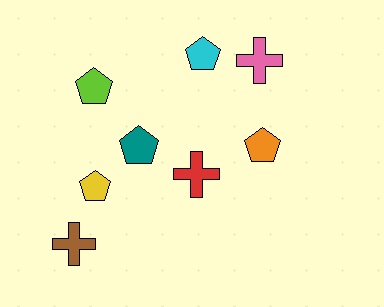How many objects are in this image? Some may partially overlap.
There are 8 objects.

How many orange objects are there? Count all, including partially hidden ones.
There is 1 orange object.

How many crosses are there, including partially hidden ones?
There are 3 crosses.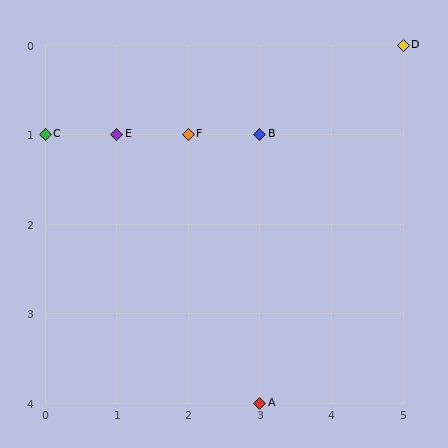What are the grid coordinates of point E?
Point E is at grid coordinates (1, 1).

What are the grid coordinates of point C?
Point C is at grid coordinates (0, 1).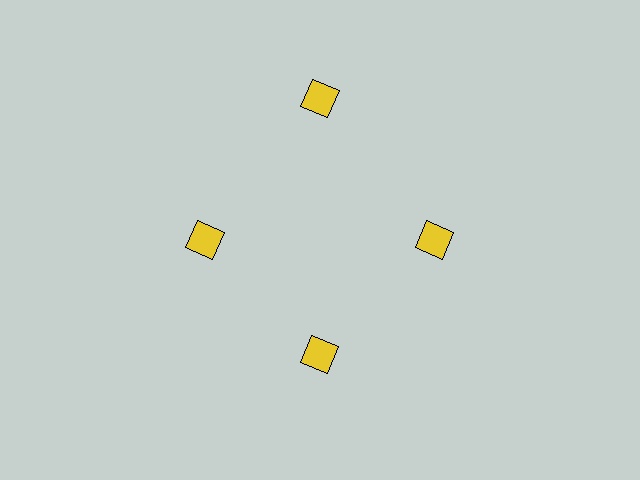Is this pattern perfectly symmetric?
No. The 4 yellow squares are arranged in a ring, but one element near the 12 o'clock position is pushed outward from the center, breaking the 4-fold rotational symmetry.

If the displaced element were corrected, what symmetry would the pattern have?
It would have 4-fold rotational symmetry — the pattern would map onto itself every 90 degrees.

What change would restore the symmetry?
The symmetry would be restored by moving it inward, back onto the ring so that all 4 squares sit at equal angles and equal distance from the center.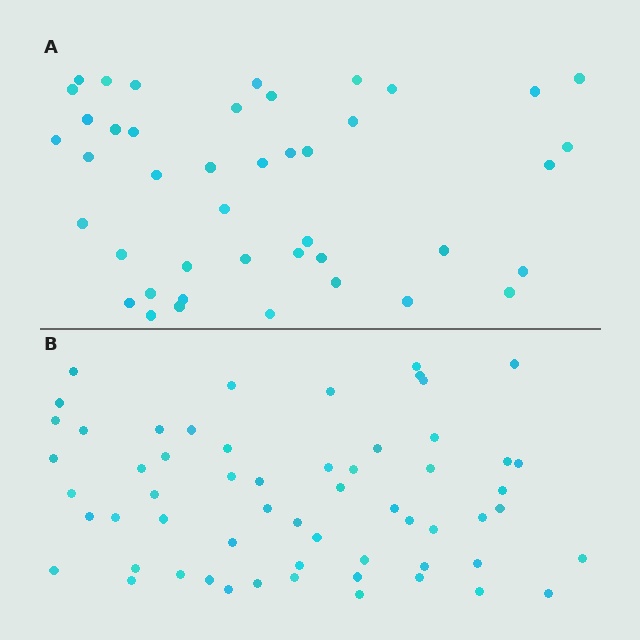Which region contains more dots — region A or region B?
Region B (the bottom region) has more dots.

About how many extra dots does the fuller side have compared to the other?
Region B has approximately 15 more dots than region A.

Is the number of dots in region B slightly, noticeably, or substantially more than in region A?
Region B has noticeably more, but not dramatically so. The ratio is roughly 1.4 to 1.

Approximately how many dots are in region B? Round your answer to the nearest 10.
About 60 dots. (The exact count is 59, which rounds to 60.)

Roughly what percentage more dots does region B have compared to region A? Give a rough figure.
About 35% more.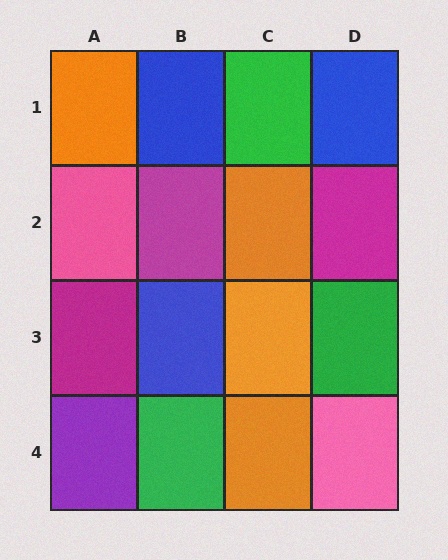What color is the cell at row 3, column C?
Orange.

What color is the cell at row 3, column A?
Magenta.